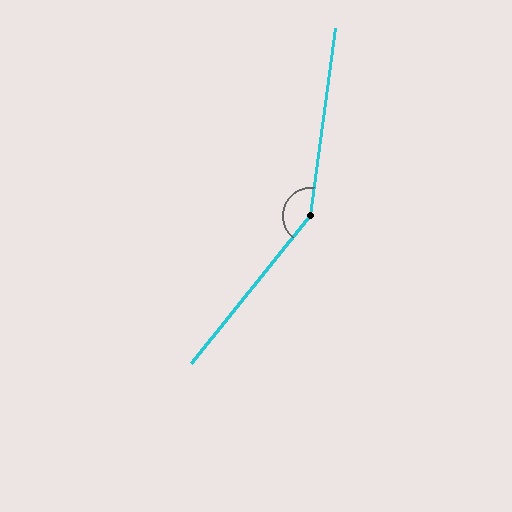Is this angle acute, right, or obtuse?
It is obtuse.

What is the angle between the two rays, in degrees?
Approximately 149 degrees.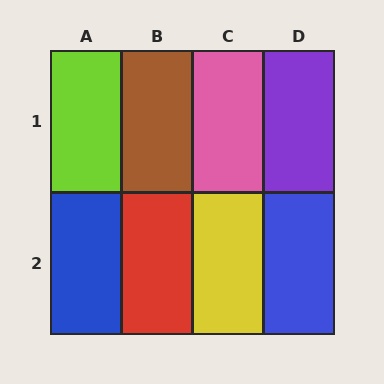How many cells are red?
1 cell is red.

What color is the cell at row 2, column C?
Yellow.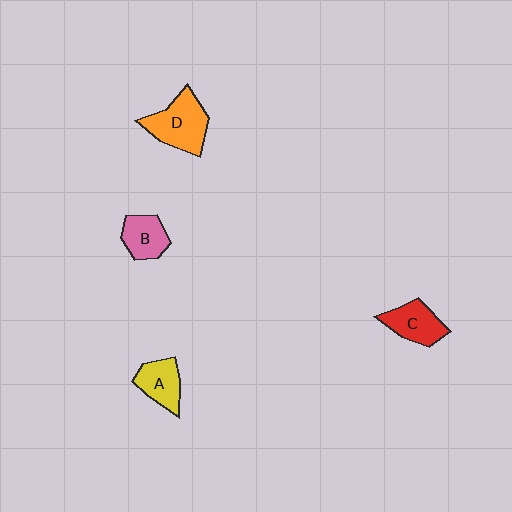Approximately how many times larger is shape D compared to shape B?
Approximately 1.6 times.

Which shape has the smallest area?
Shape B (pink).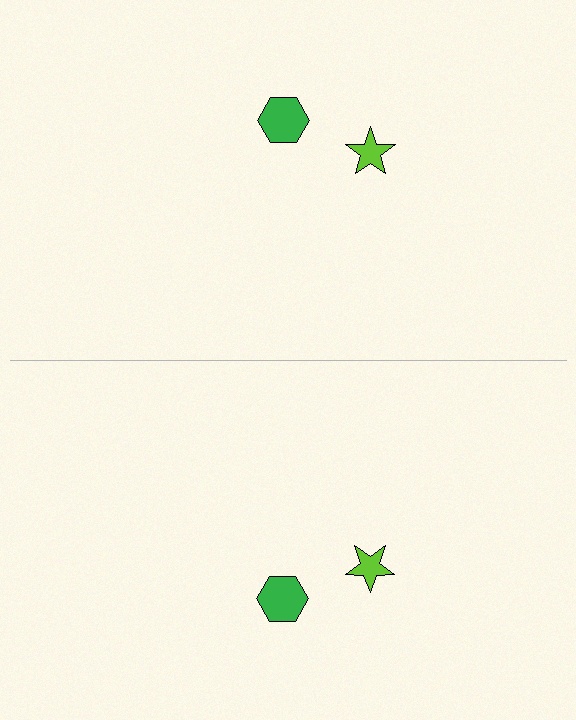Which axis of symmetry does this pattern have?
The pattern has a horizontal axis of symmetry running through the center of the image.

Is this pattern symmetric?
Yes, this pattern has bilateral (reflection) symmetry.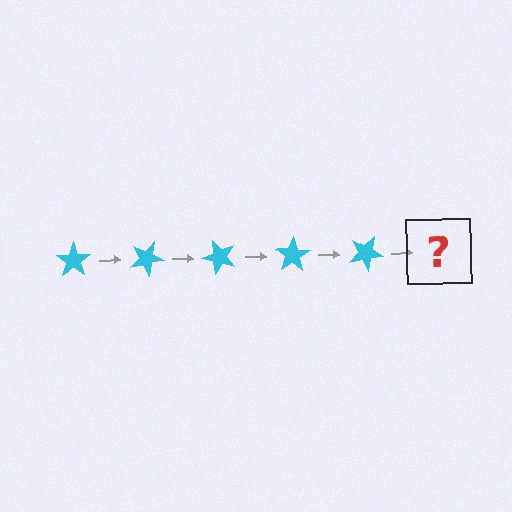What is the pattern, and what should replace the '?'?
The pattern is that the star rotates 25 degrees each step. The '?' should be a cyan star rotated 125 degrees.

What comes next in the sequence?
The next element should be a cyan star rotated 125 degrees.